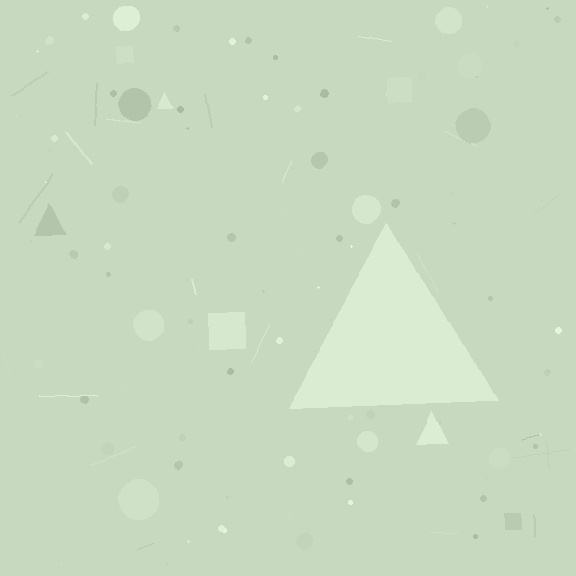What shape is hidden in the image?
A triangle is hidden in the image.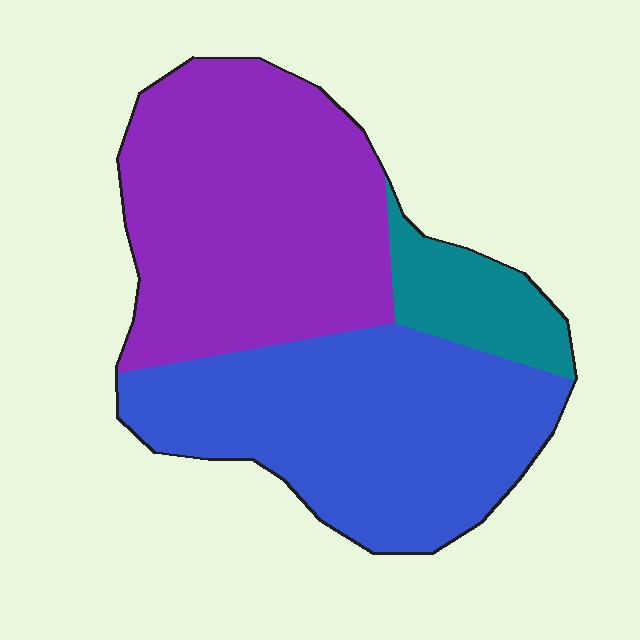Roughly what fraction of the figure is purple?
Purple covers 46% of the figure.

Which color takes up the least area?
Teal, at roughly 10%.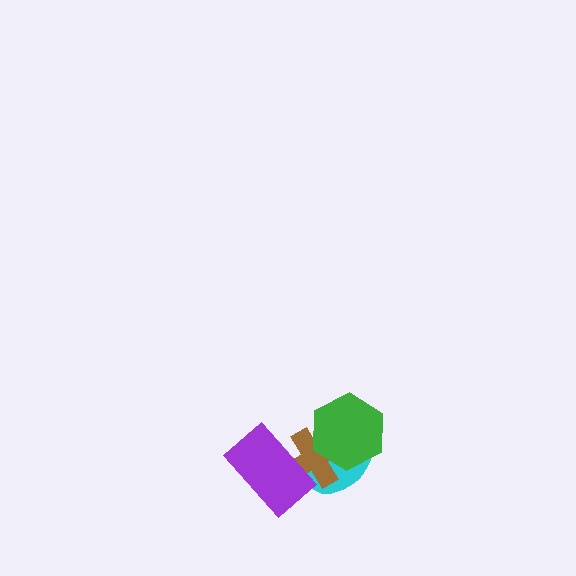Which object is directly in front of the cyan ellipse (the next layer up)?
The brown cross is directly in front of the cyan ellipse.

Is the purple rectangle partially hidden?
No, no other shape covers it.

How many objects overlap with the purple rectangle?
2 objects overlap with the purple rectangle.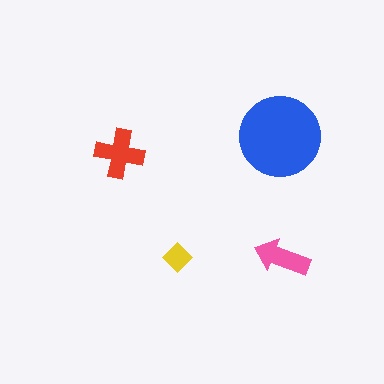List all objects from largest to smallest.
The blue circle, the red cross, the pink arrow, the yellow diamond.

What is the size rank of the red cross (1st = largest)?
2nd.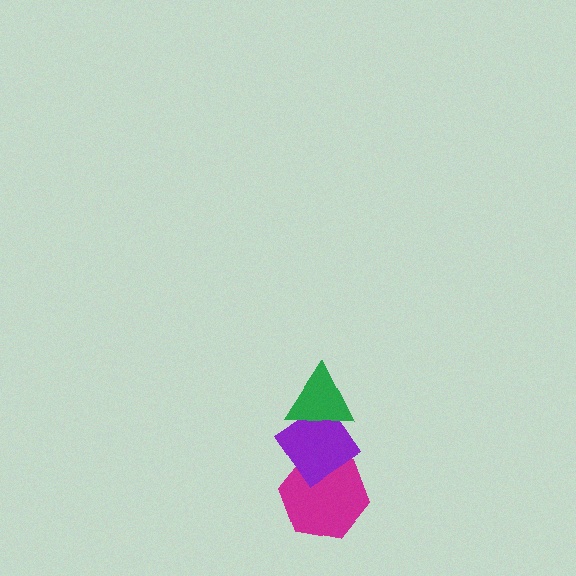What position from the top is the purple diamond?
The purple diamond is 2nd from the top.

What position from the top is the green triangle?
The green triangle is 1st from the top.